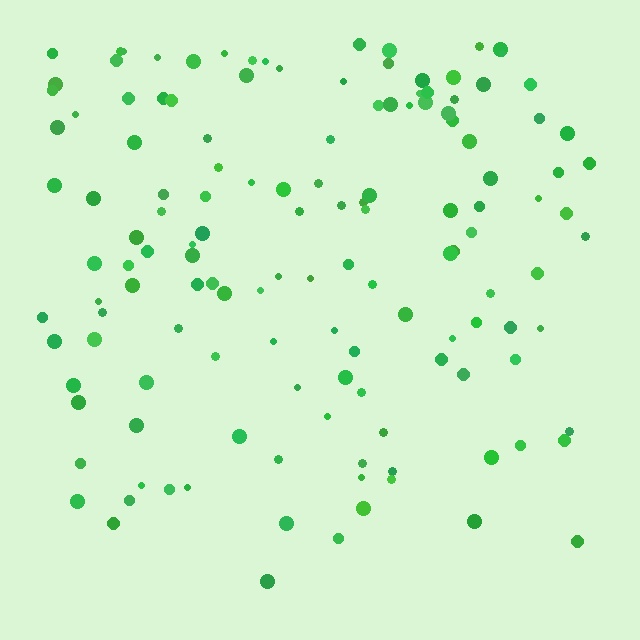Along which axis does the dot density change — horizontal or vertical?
Vertical.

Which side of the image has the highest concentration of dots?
The top.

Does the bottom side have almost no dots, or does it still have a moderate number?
Still a moderate number, just noticeably fewer than the top.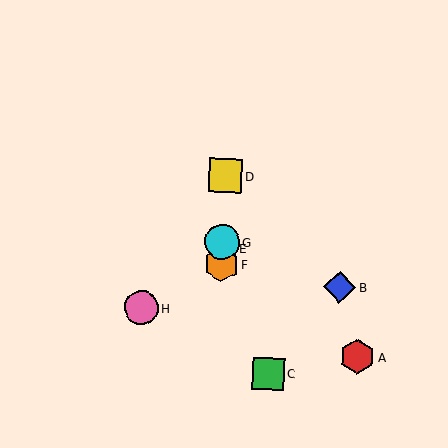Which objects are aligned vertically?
Objects D, E, F, G are aligned vertically.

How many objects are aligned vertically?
4 objects (D, E, F, G) are aligned vertically.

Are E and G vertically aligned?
Yes, both are at x≈222.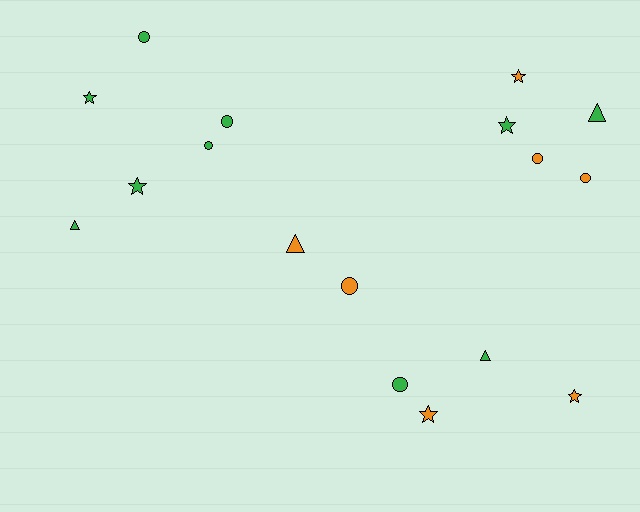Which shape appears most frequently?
Circle, with 7 objects.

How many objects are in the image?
There are 17 objects.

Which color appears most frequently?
Green, with 10 objects.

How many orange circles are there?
There are 3 orange circles.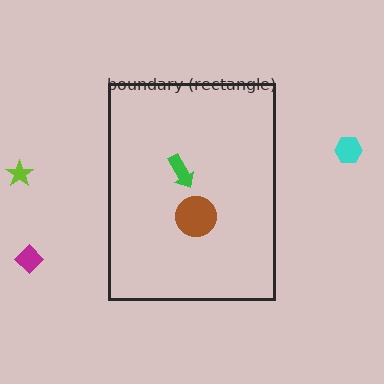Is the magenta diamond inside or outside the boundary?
Outside.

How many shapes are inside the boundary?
2 inside, 3 outside.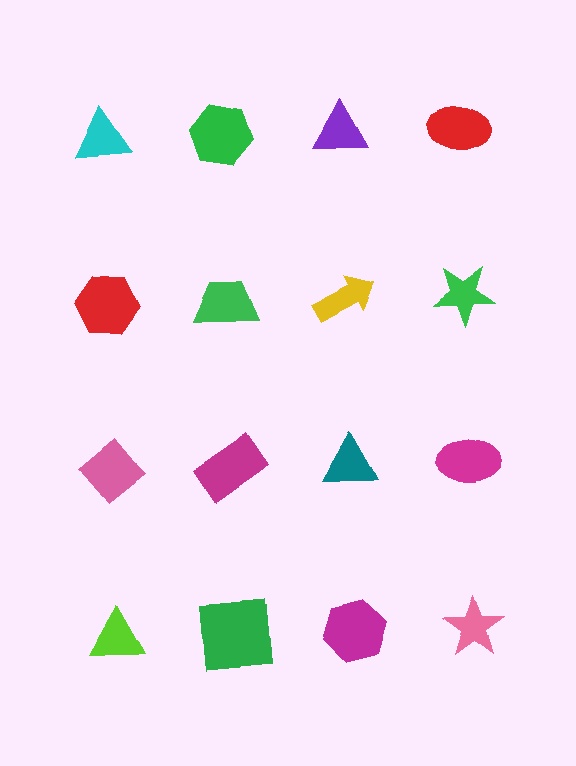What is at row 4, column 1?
A lime triangle.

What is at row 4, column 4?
A pink star.